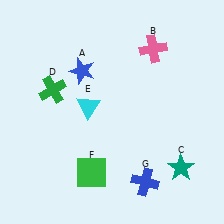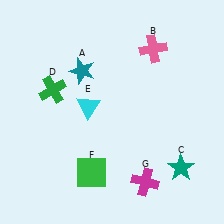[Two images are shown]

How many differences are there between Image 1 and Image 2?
There are 2 differences between the two images.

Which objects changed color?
A changed from blue to teal. G changed from blue to magenta.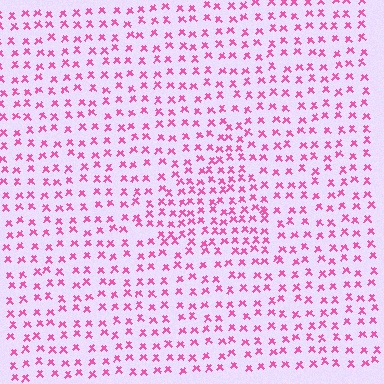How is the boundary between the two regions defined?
The boundary is defined by a change in element density (approximately 1.6x ratio). All elements are the same color, size, and shape.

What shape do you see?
I see a triangle.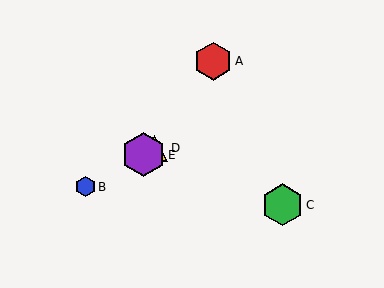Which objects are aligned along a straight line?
Objects B, D, E are aligned along a straight line.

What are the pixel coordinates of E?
Object E is at (143, 155).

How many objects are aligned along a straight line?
3 objects (B, D, E) are aligned along a straight line.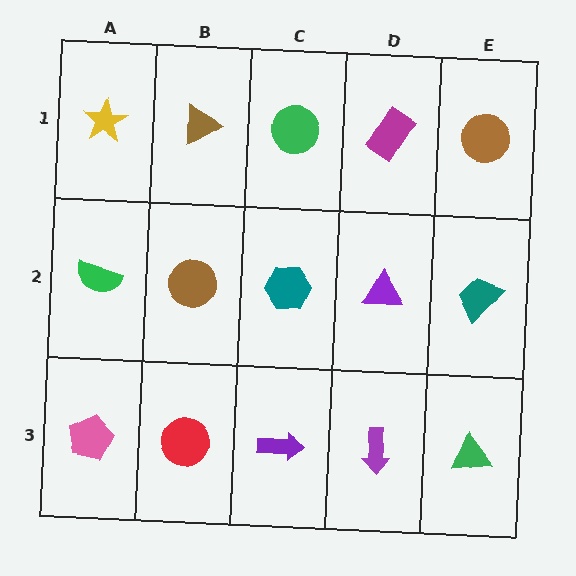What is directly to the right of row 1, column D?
A brown circle.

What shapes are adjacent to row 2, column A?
A yellow star (row 1, column A), a pink pentagon (row 3, column A), a brown circle (row 2, column B).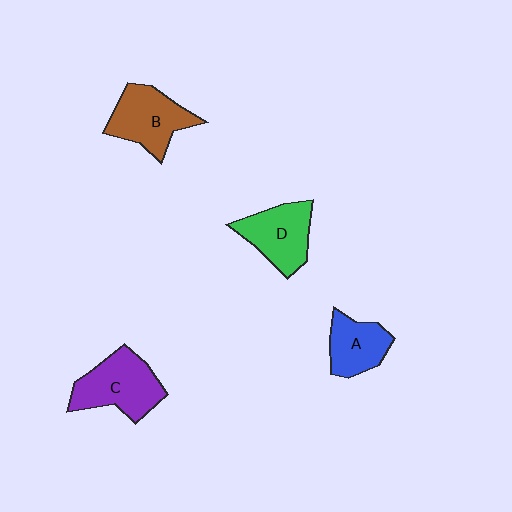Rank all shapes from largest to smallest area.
From largest to smallest: C (purple), B (brown), D (green), A (blue).